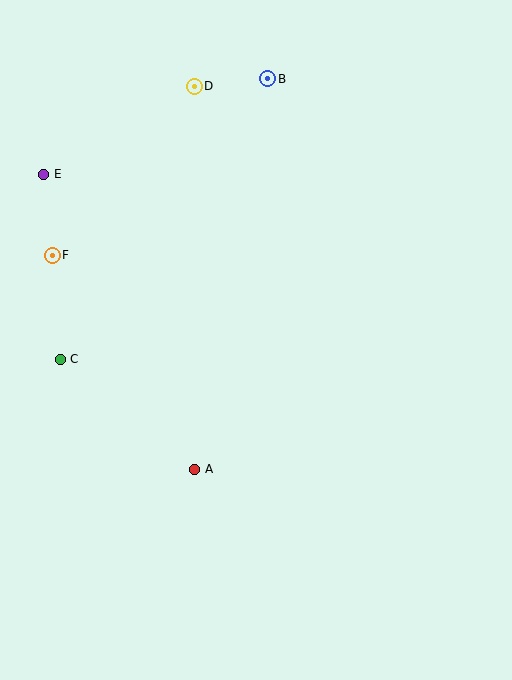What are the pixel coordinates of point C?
Point C is at (60, 360).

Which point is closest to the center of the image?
Point A at (195, 469) is closest to the center.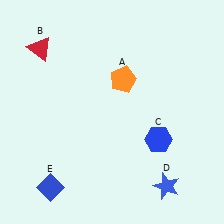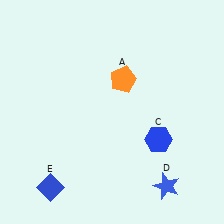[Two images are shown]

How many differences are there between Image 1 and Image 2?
There is 1 difference between the two images.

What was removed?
The red triangle (B) was removed in Image 2.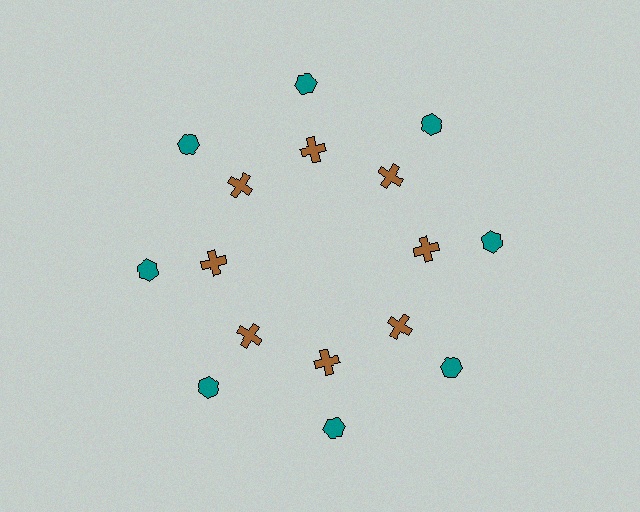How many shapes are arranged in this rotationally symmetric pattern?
There are 16 shapes, arranged in 8 groups of 2.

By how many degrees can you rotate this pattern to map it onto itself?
The pattern maps onto itself every 45 degrees of rotation.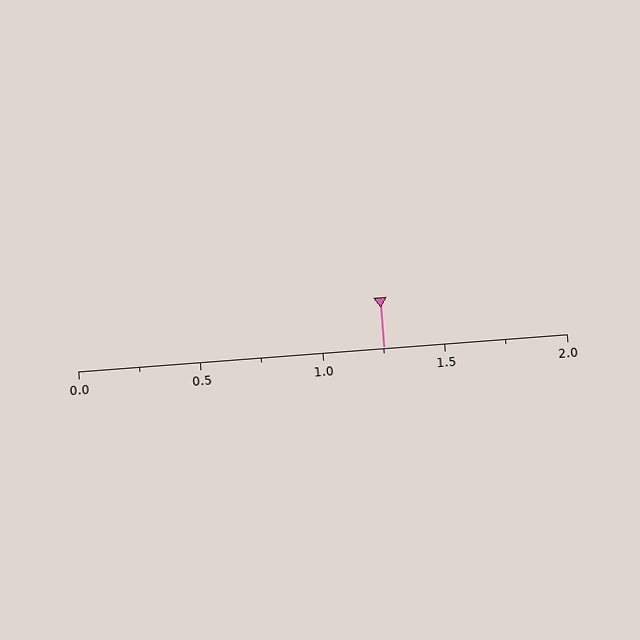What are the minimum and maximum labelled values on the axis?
The axis runs from 0.0 to 2.0.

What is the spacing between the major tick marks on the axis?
The major ticks are spaced 0.5 apart.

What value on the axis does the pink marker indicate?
The marker indicates approximately 1.25.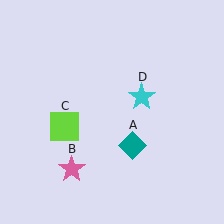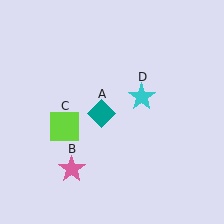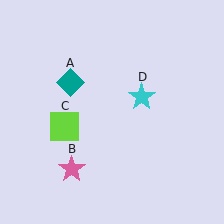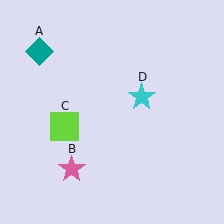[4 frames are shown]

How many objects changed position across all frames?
1 object changed position: teal diamond (object A).